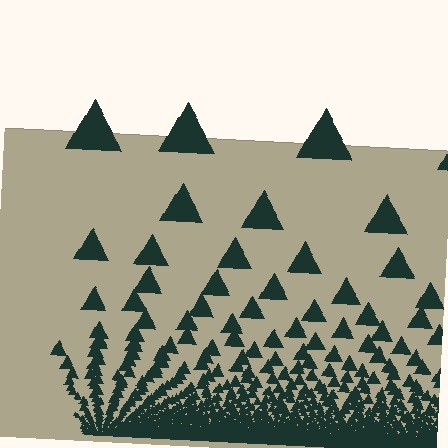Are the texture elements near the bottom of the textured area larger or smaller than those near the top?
Smaller. The gradient is inverted — elements near the bottom are smaller and denser.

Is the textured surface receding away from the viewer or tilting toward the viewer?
The surface appears to tilt toward the viewer. Texture elements get larger and sparser toward the top.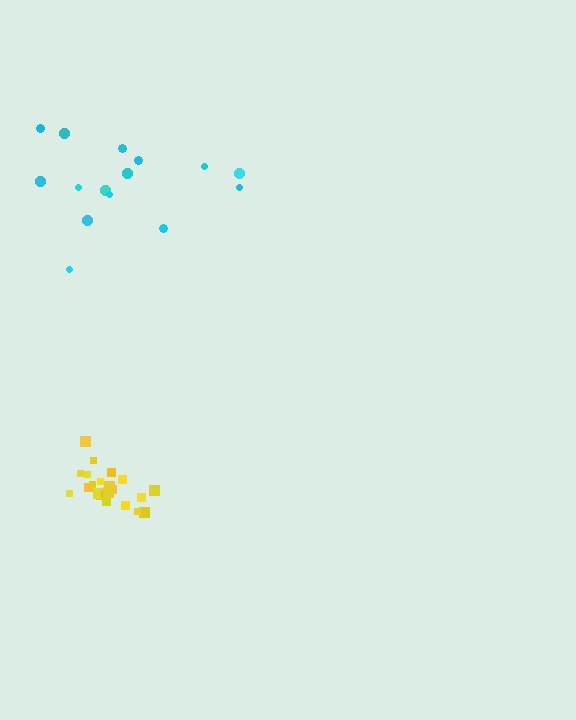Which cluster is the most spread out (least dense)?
Cyan.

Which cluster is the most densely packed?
Yellow.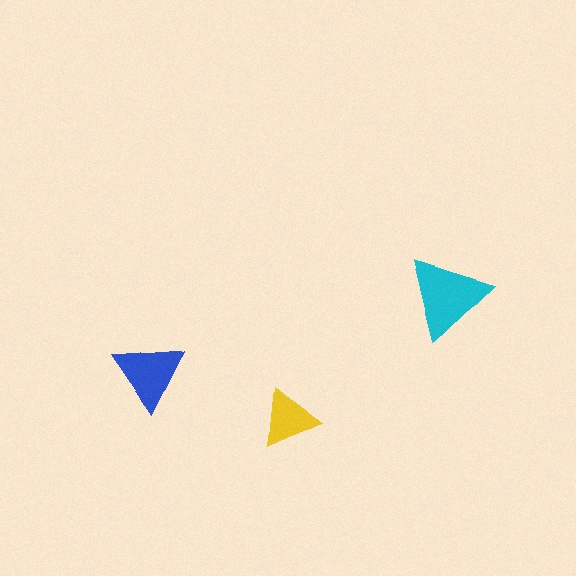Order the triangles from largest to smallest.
the cyan one, the blue one, the yellow one.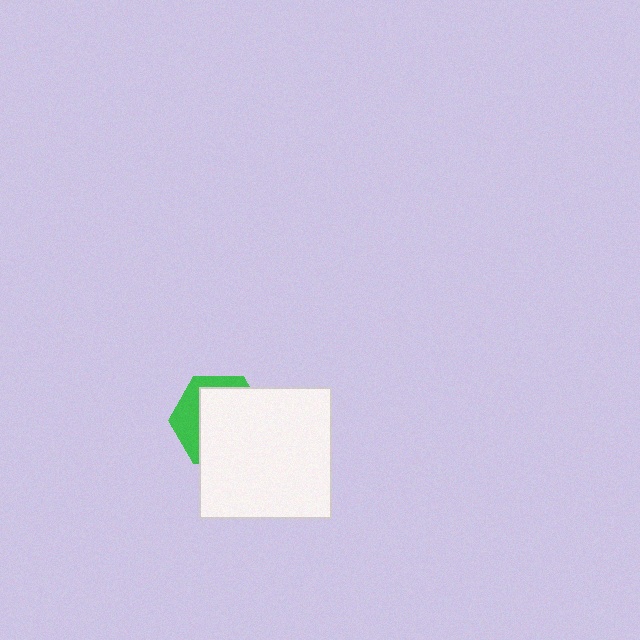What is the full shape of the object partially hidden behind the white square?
The partially hidden object is a green hexagon.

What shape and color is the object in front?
The object in front is a white square.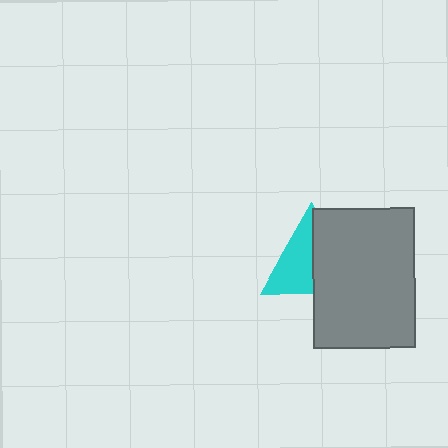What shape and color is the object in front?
The object in front is a gray rectangle.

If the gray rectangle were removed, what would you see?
You would see the complete cyan triangle.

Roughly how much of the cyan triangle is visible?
About half of it is visible (roughly 50%).